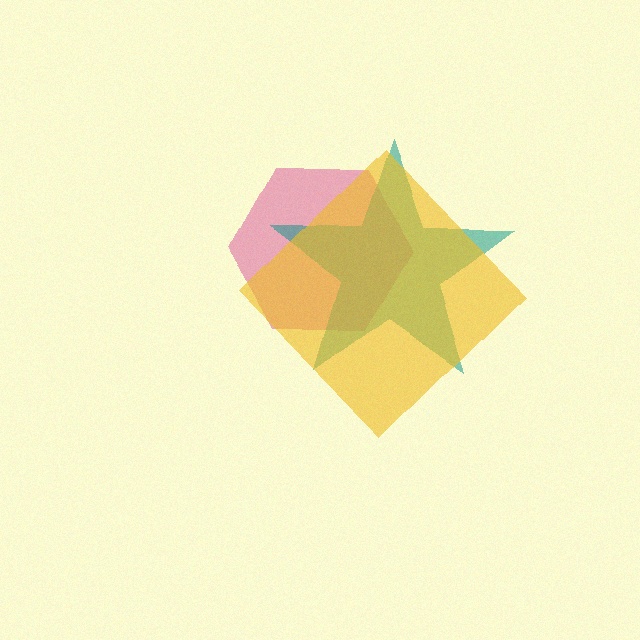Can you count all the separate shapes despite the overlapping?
Yes, there are 3 separate shapes.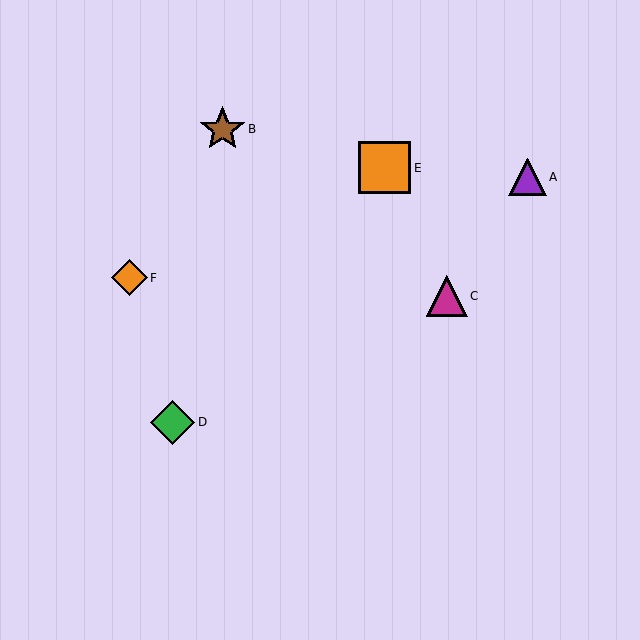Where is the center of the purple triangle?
The center of the purple triangle is at (528, 177).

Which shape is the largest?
The orange square (labeled E) is the largest.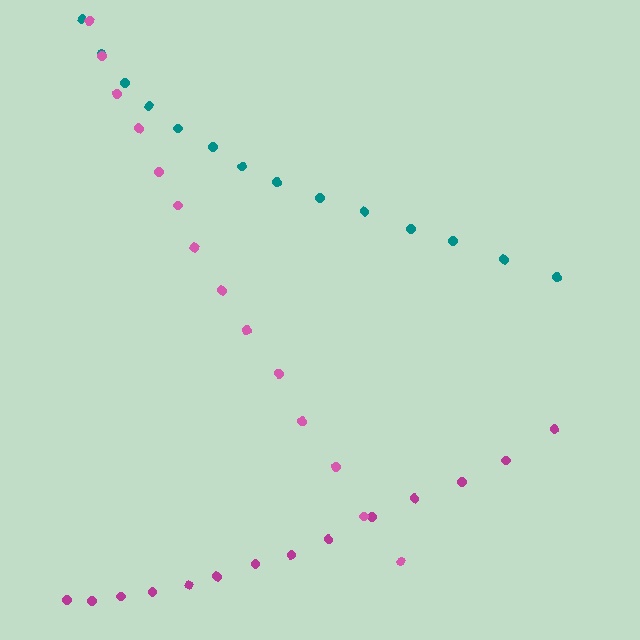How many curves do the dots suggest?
There are 3 distinct paths.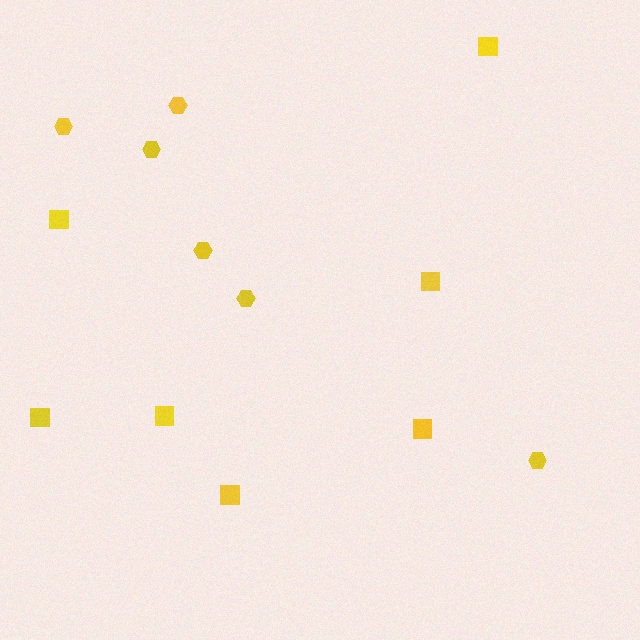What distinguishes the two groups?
There are 2 groups: one group of hexagons (6) and one group of squares (7).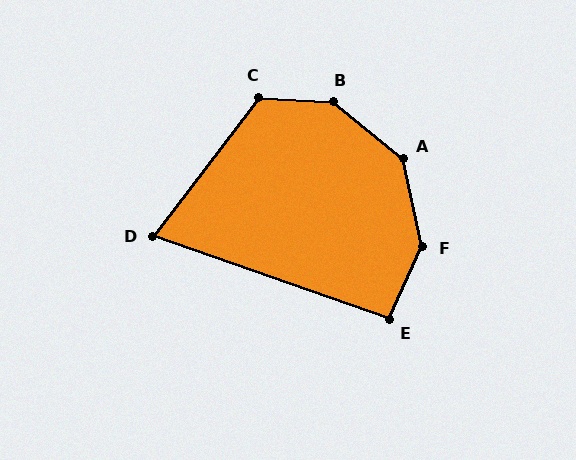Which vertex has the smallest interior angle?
D, at approximately 72 degrees.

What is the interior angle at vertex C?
Approximately 124 degrees (obtuse).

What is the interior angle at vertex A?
Approximately 141 degrees (obtuse).